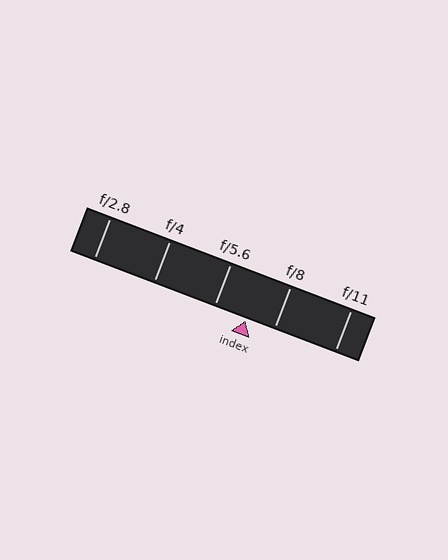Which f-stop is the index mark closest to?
The index mark is closest to f/8.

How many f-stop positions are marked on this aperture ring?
There are 5 f-stop positions marked.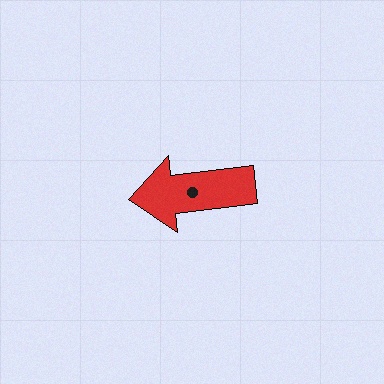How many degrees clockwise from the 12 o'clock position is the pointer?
Approximately 264 degrees.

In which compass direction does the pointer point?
West.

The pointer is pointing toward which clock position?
Roughly 9 o'clock.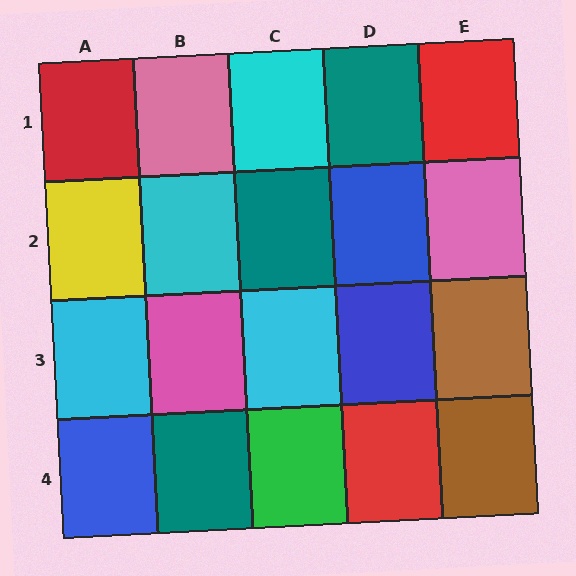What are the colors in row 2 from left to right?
Yellow, cyan, teal, blue, pink.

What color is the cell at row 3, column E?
Brown.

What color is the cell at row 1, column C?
Cyan.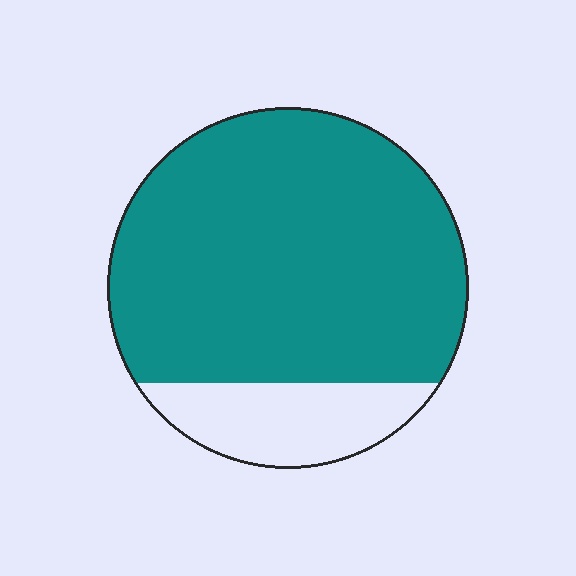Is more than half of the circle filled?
Yes.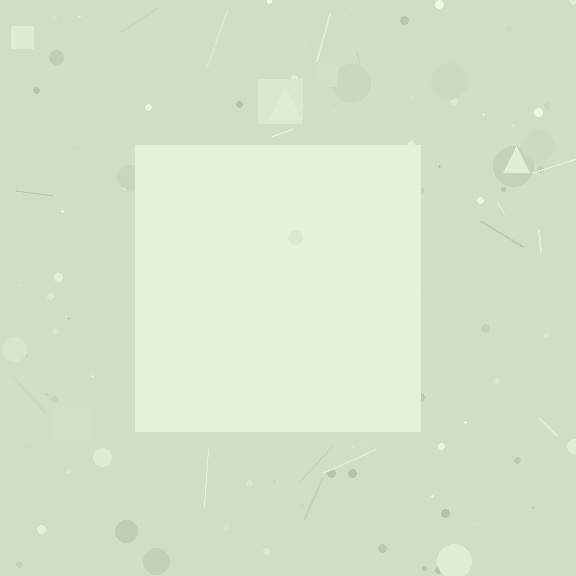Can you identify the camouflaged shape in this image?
The camouflaged shape is a square.